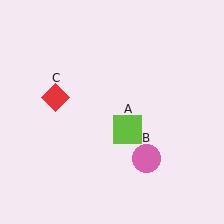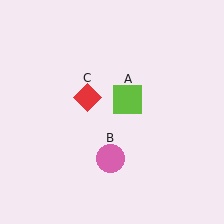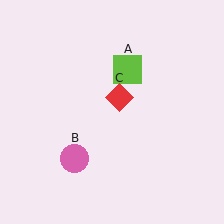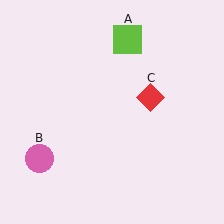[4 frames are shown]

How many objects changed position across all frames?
3 objects changed position: lime square (object A), pink circle (object B), red diamond (object C).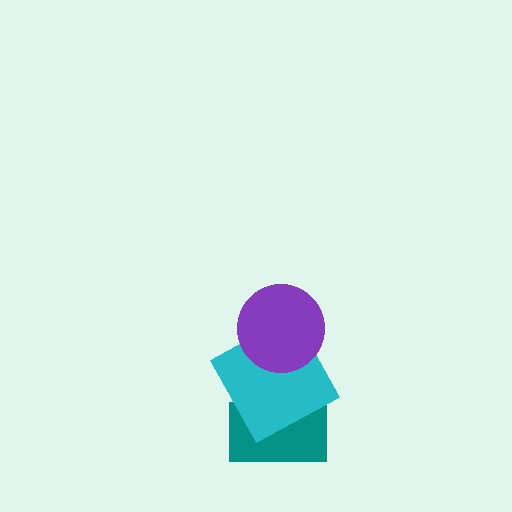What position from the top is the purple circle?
The purple circle is 1st from the top.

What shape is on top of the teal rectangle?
The cyan square is on top of the teal rectangle.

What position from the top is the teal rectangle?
The teal rectangle is 3rd from the top.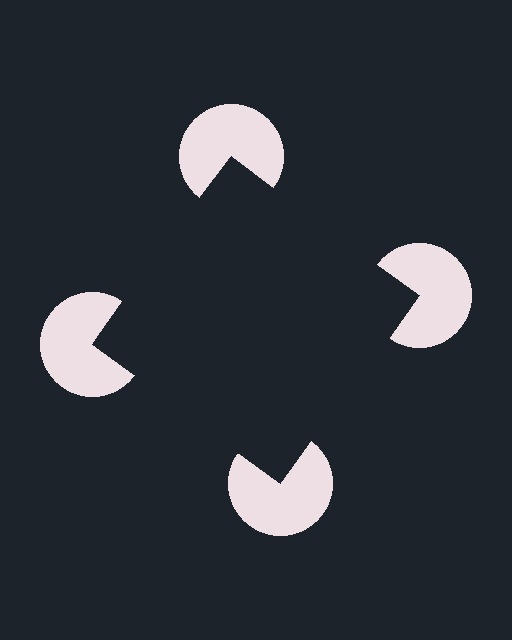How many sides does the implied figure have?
4 sides.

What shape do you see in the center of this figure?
An illusory square — its edges are inferred from the aligned wedge cuts in the pac-man discs, not physically drawn.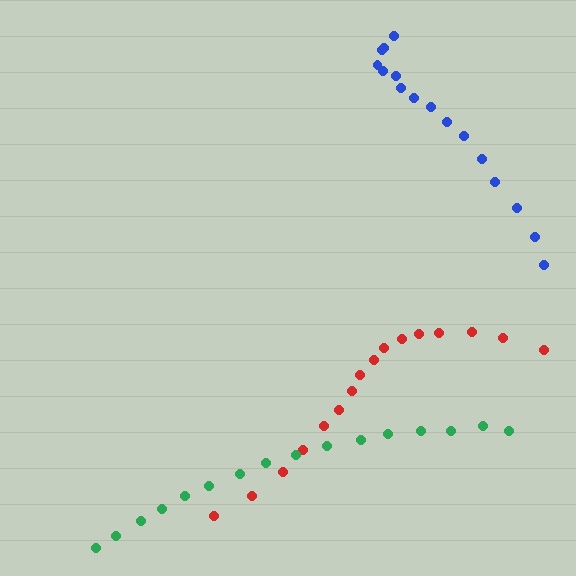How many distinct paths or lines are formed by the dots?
There are 3 distinct paths.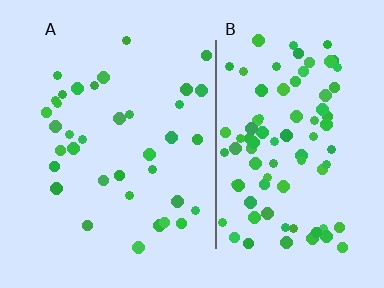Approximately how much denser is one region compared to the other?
Approximately 2.4× — region B over region A.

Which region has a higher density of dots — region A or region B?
B (the right).